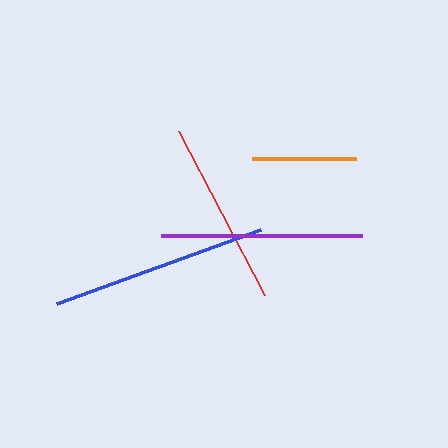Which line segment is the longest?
The blue line is the longest at approximately 217 pixels.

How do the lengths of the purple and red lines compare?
The purple and red lines are approximately the same length.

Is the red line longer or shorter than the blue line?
The blue line is longer than the red line.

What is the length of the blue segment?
The blue segment is approximately 217 pixels long.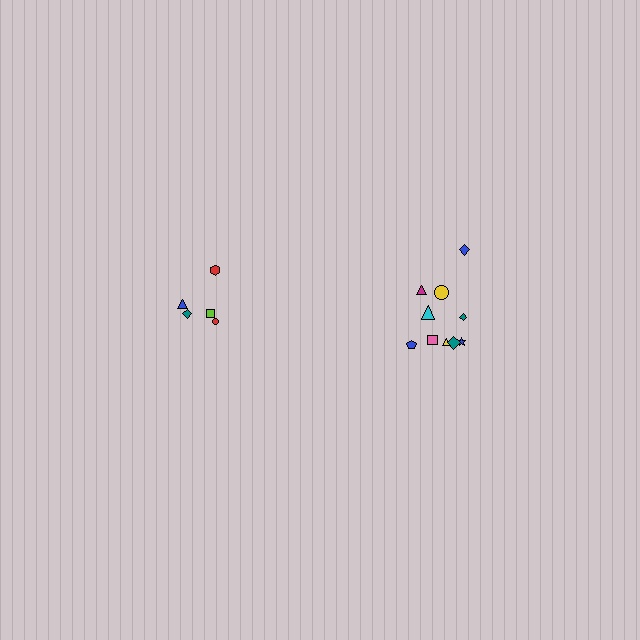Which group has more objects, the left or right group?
The right group.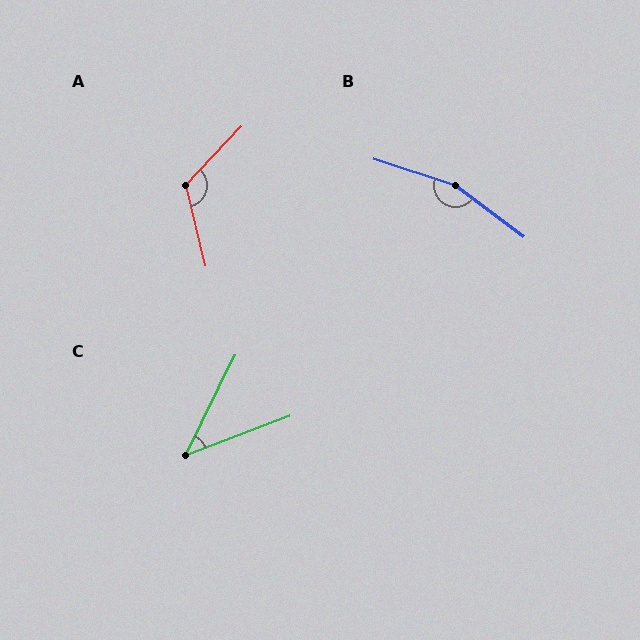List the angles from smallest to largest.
C (43°), A (123°), B (161°).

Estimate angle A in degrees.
Approximately 123 degrees.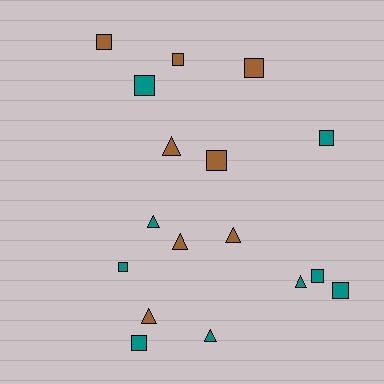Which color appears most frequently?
Teal, with 9 objects.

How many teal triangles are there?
There are 3 teal triangles.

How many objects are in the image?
There are 17 objects.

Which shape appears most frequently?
Square, with 10 objects.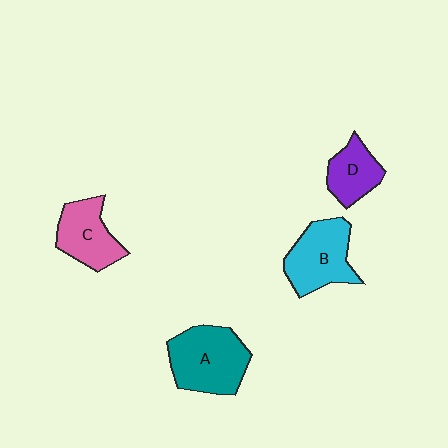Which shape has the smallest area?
Shape D (purple).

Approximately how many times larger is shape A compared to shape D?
Approximately 1.7 times.